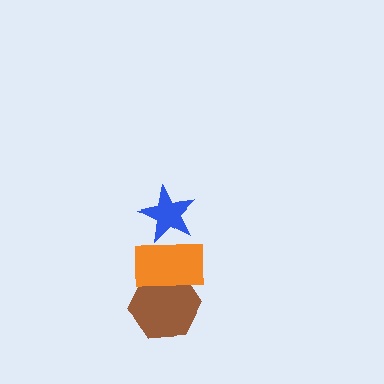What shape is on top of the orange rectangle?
The blue star is on top of the orange rectangle.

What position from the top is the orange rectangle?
The orange rectangle is 2nd from the top.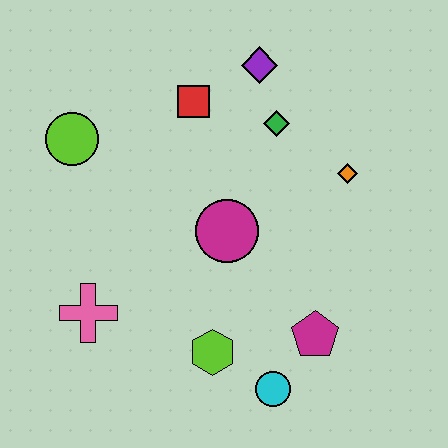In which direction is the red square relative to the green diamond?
The red square is to the left of the green diamond.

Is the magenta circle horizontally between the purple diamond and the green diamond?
No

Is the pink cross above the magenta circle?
No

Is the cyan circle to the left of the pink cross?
No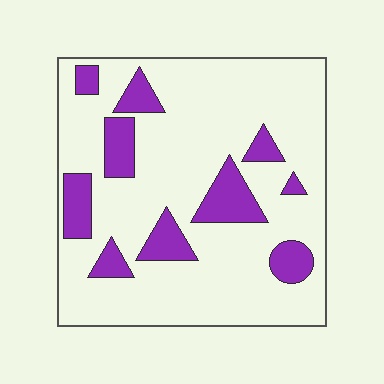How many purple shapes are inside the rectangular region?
10.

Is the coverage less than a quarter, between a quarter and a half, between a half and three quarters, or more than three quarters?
Less than a quarter.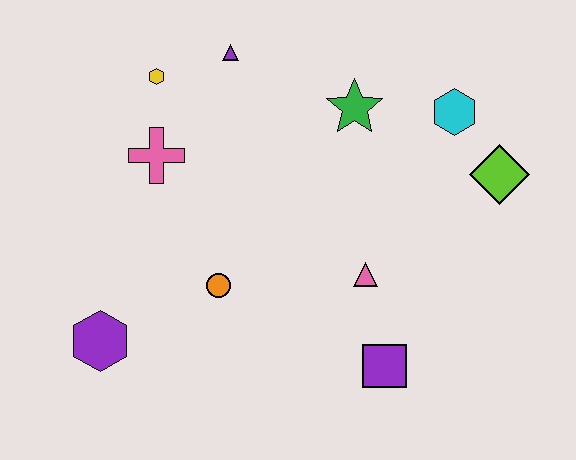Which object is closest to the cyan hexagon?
The lime diamond is closest to the cyan hexagon.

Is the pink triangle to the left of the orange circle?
No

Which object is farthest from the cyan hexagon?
The purple hexagon is farthest from the cyan hexagon.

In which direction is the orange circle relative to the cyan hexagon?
The orange circle is to the left of the cyan hexagon.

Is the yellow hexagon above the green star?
Yes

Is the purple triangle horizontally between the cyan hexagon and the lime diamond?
No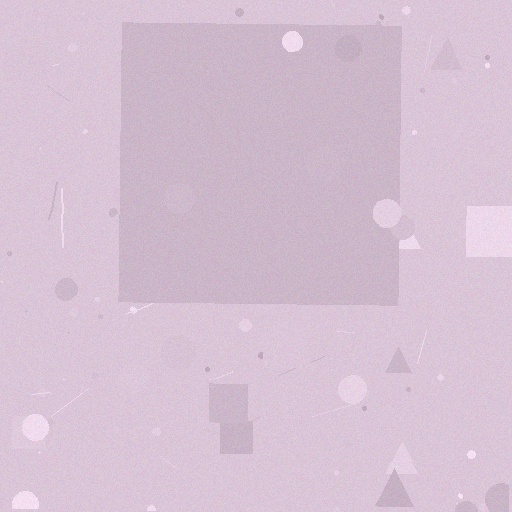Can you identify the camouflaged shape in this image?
The camouflaged shape is a square.